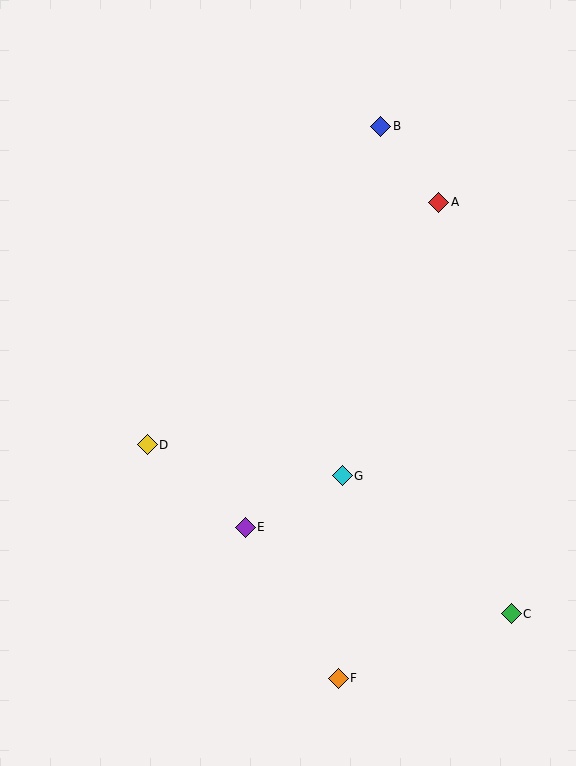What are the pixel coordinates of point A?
Point A is at (439, 202).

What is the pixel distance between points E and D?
The distance between E and D is 129 pixels.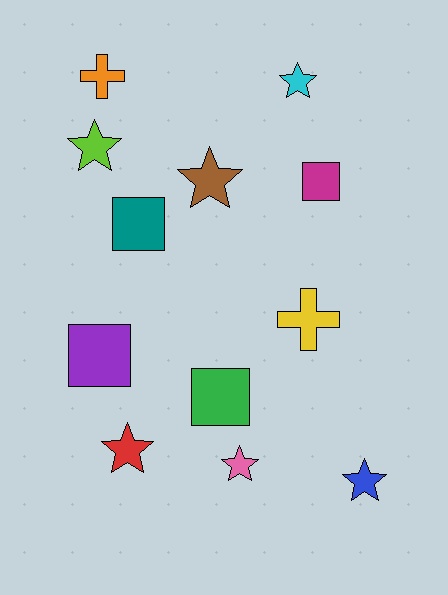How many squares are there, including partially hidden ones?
There are 4 squares.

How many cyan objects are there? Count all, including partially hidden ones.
There is 1 cyan object.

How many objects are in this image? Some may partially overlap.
There are 12 objects.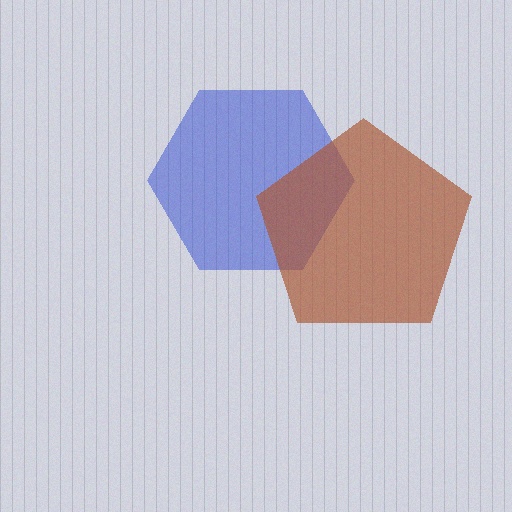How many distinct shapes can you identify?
There are 2 distinct shapes: a blue hexagon, a brown pentagon.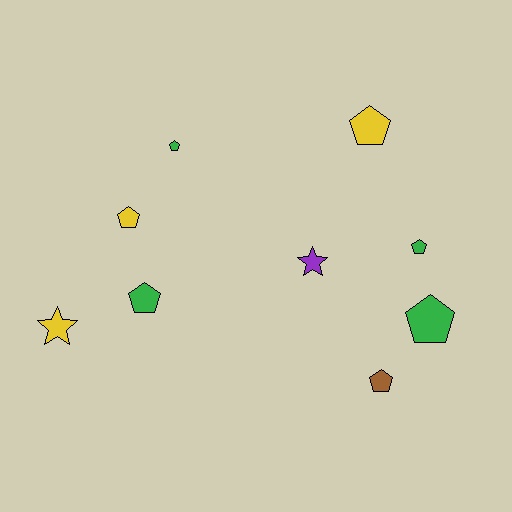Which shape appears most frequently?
Pentagon, with 7 objects.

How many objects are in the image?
There are 9 objects.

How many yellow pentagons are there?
There are 2 yellow pentagons.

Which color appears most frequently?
Green, with 4 objects.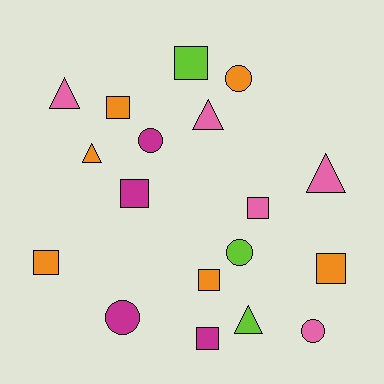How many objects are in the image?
There are 18 objects.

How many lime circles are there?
There is 1 lime circle.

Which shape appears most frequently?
Square, with 8 objects.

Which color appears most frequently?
Orange, with 6 objects.